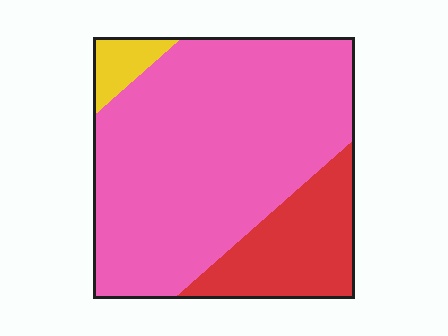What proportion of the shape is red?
Red covers 21% of the shape.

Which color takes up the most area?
Pink, at roughly 75%.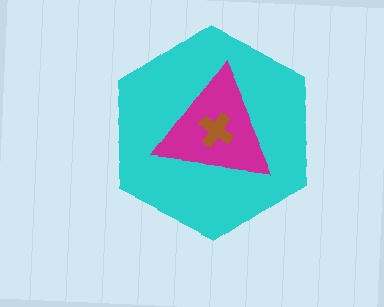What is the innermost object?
The brown cross.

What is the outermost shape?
The cyan hexagon.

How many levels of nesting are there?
3.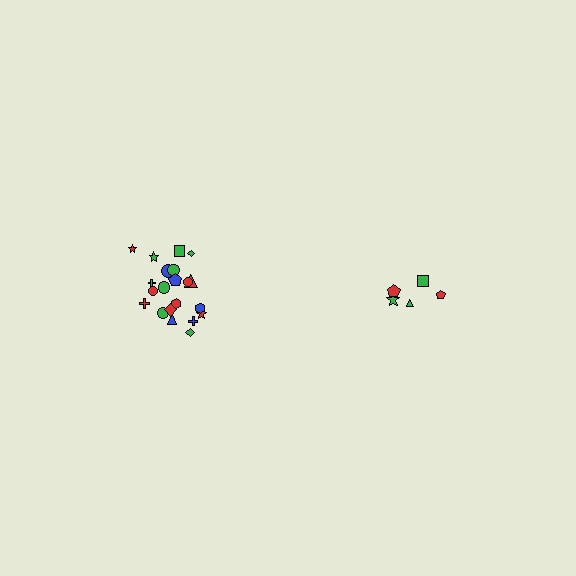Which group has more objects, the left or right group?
The left group.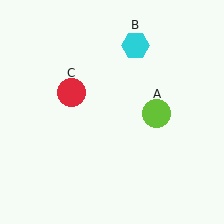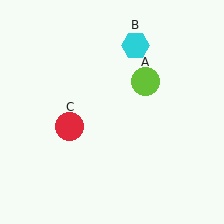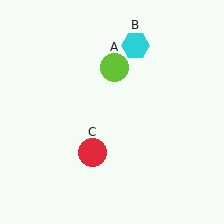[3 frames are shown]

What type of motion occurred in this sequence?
The lime circle (object A), red circle (object C) rotated counterclockwise around the center of the scene.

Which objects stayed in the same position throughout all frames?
Cyan hexagon (object B) remained stationary.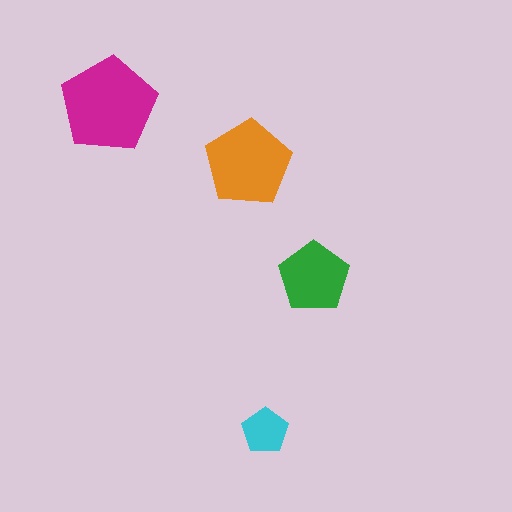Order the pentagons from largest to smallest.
the magenta one, the orange one, the green one, the cyan one.